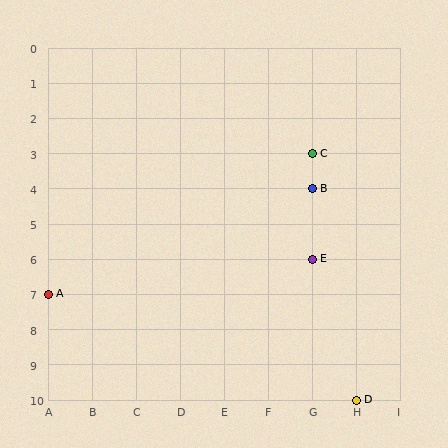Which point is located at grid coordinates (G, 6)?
Point E is at (G, 6).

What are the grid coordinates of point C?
Point C is at grid coordinates (G, 3).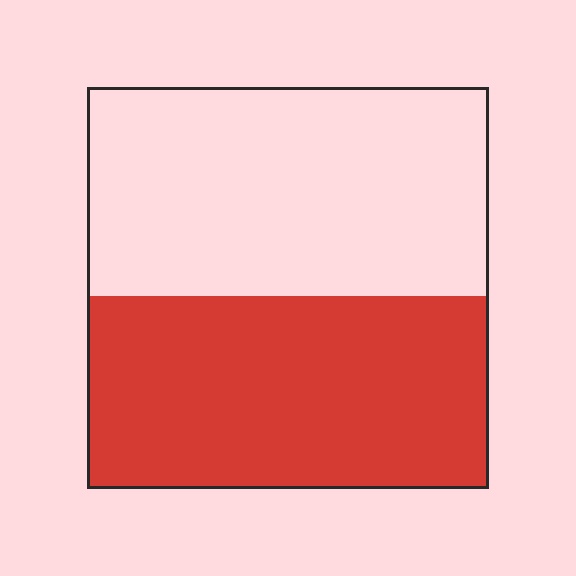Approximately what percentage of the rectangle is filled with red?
Approximately 50%.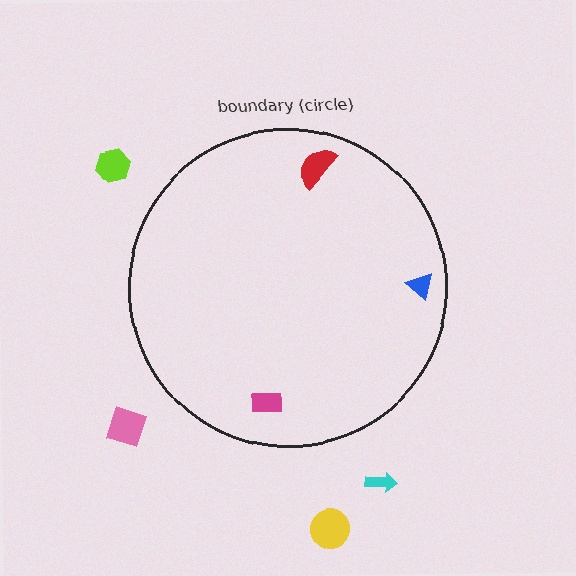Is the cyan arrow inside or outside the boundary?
Outside.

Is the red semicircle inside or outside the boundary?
Inside.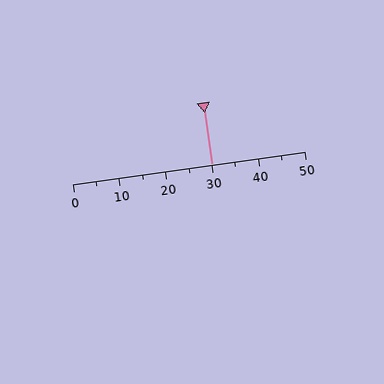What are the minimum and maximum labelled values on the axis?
The axis runs from 0 to 50.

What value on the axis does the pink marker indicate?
The marker indicates approximately 30.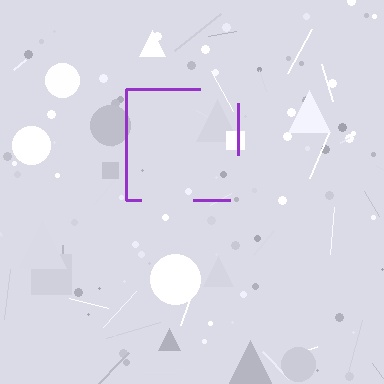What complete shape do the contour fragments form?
The contour fragments form a square.